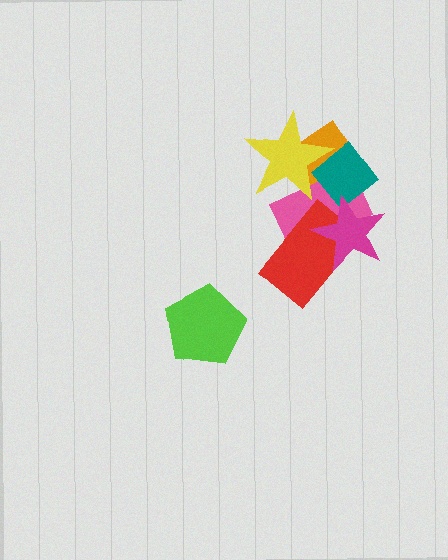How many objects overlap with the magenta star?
4 objects overlap with the magenta star.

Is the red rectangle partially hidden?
Yes, it is partially covered by another shape.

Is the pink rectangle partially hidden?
Yes, it is partially covered by another shape.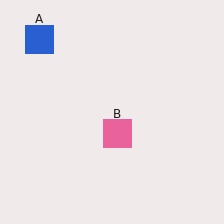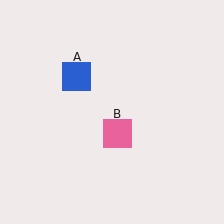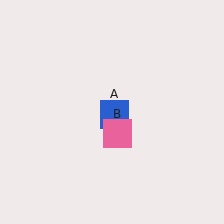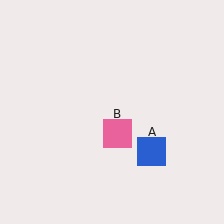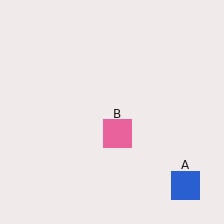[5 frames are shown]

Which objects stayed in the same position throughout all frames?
Pink square (object B) remained stationary.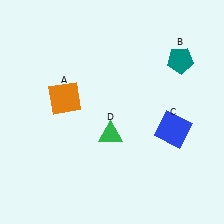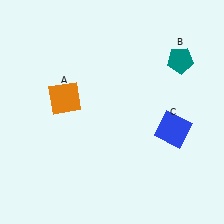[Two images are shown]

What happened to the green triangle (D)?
The green triangle (D) was removed in Image 2. It was in the bottom-left area of Image 1.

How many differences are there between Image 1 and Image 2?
There is 1 difference between the two images.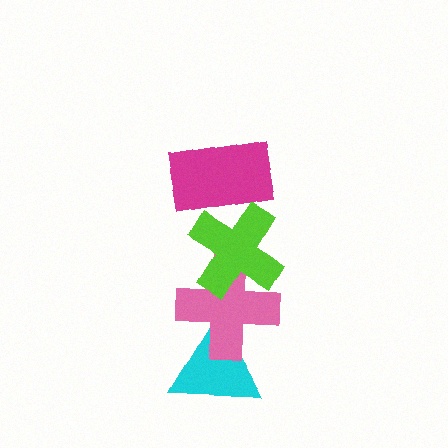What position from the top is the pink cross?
The pink cross is 3rd from the top.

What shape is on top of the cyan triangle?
The pink cross is on top of the cyan triangle.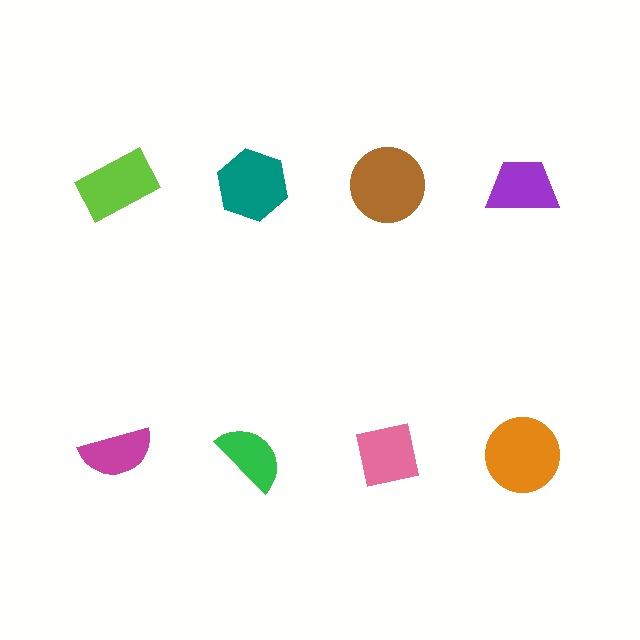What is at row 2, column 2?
A green semicircle.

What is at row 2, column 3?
A pink square.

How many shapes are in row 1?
4 shapes.